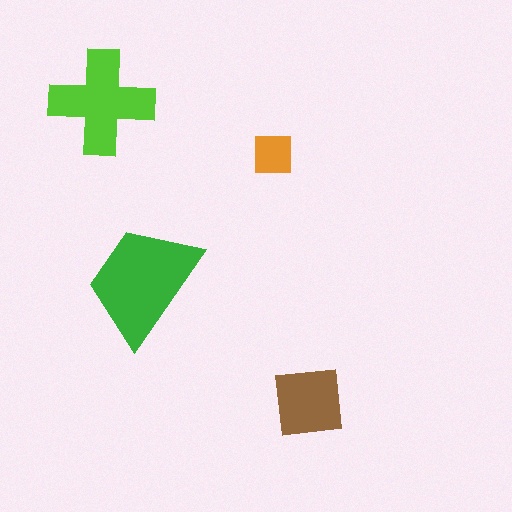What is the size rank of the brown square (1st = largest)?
3rd.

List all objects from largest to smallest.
The green trapezoid, the lime cross, the brown square, the orange square.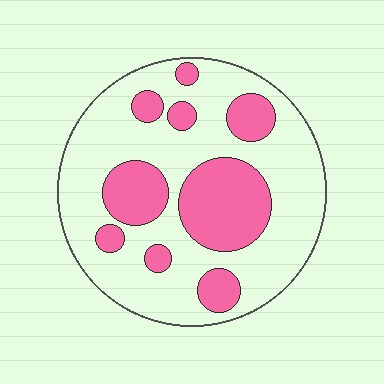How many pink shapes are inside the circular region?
9.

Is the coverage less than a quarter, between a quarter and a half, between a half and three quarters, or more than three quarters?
Between a quarter and a half.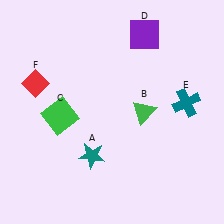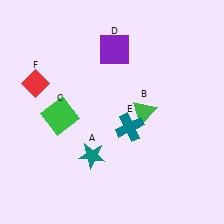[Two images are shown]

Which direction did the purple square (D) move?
The purple square (D) moved left.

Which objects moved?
The objects that moved are: the purple square (D), the teal cross (E).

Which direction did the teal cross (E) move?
The teal cross (E) moved left.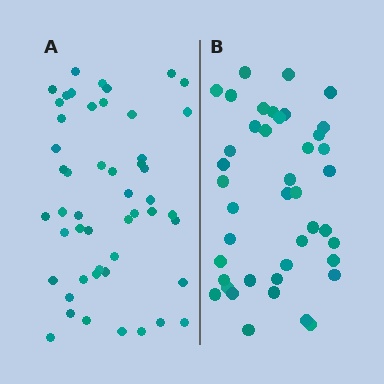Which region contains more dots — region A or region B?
Region A (the left region) has more dots.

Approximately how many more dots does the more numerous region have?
Region A has roughly 8 or so more dots than region B.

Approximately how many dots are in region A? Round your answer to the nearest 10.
About 50 dots.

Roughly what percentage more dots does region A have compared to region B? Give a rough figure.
About 20% more.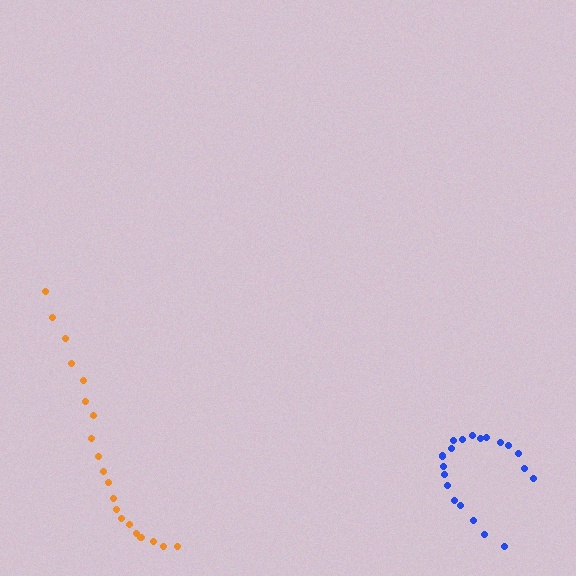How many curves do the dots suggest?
There are 2 distinct paths.